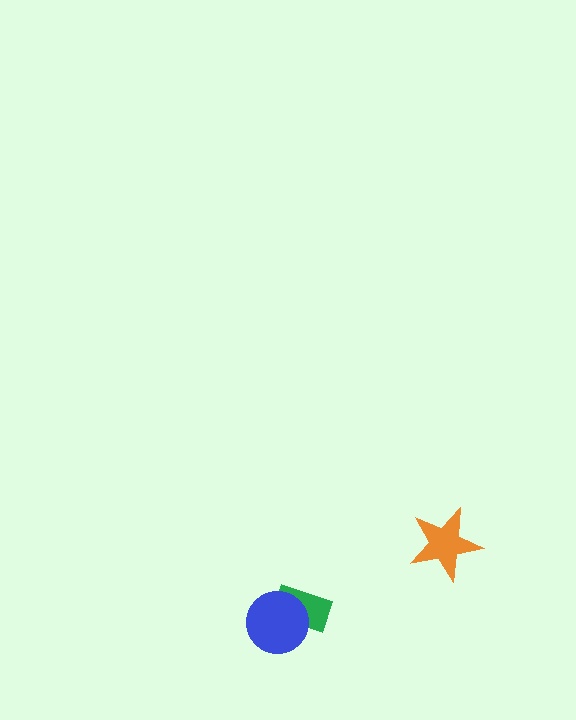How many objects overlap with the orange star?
0 objects overlap with the orange star.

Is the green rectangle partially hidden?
Yes, it is partially covered by another shape.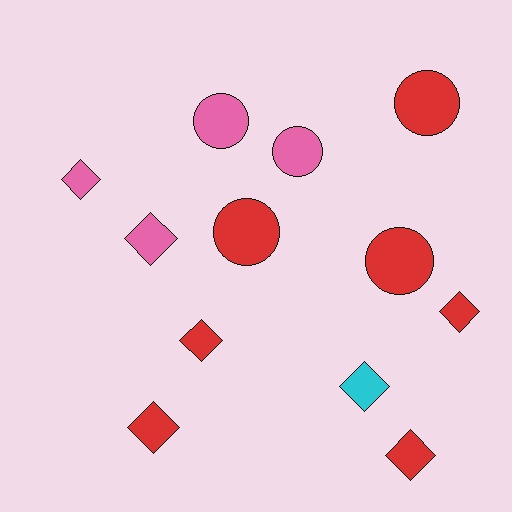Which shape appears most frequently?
Diamond, with 7 objects.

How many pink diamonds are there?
There are 2 pink diamonds.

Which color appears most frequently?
Red, with 7 objects.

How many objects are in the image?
There are 12 objects.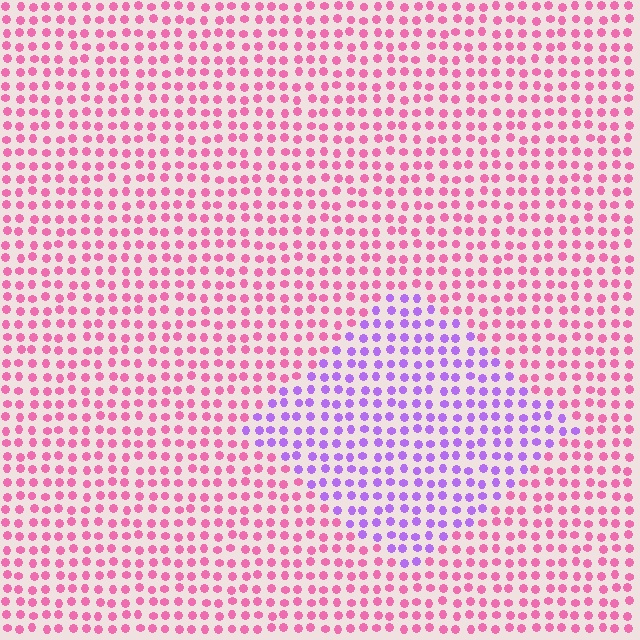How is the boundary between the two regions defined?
The boundary is defined purely by a slight shift in hue (about 55 degrees). Spacing, size, and orientation are identical on both sides.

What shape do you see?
I see a diamond.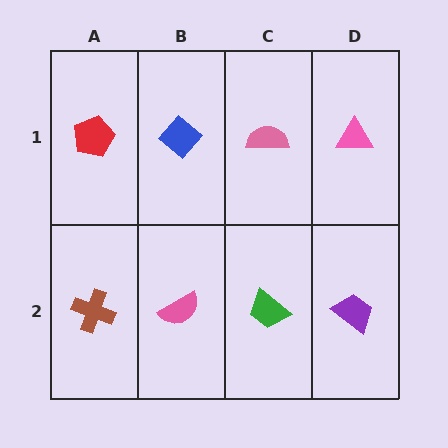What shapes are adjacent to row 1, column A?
A brown cross (row 2, column A), a blue diamond (row 1, column B).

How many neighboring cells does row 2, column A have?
2.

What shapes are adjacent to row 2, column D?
A pink triangle (row 1, column D), a green trapezoid (row 2, column C).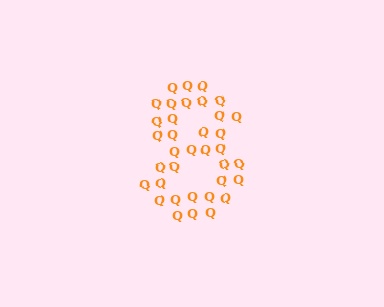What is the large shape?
The large shape is the digit 8.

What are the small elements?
The small elements are letter Q's.